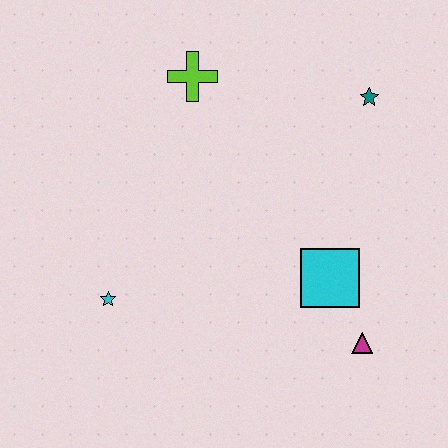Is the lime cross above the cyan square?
Yes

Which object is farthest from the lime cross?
The magenta triangle is farthest from the lime cross.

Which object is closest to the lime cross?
The teal star is closest to the lime cross.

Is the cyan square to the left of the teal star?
Yes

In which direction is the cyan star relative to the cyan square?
The cyan star is to the left of the cyan square.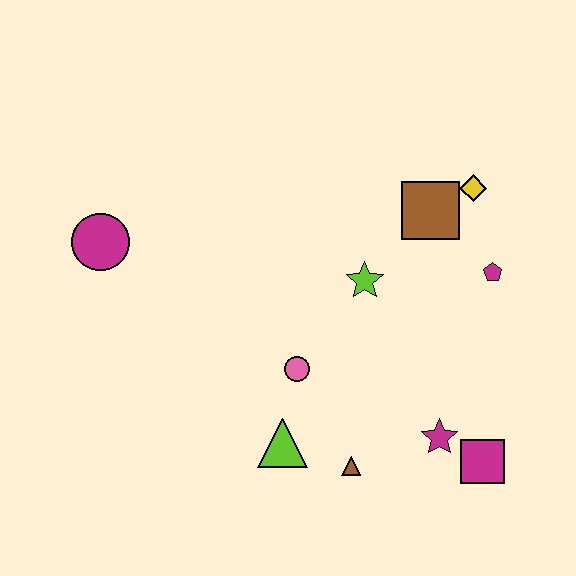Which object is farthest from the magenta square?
The magenta circle is farthest from the magenta square.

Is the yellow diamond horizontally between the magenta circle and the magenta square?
Yes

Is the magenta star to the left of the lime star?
No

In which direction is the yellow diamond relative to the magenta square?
The yellow diamond is above the magenta square.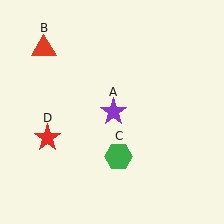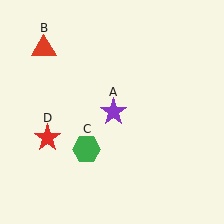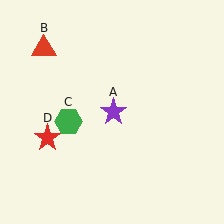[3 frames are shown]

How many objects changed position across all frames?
1 object changed position: green hexagon (object C).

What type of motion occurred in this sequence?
The green hexagon (object C) rotated clockwise around the center of the scene.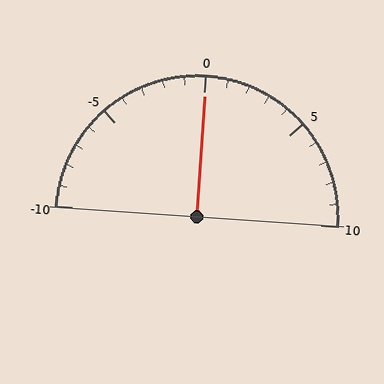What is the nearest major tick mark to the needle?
The nearest major tick mark is 0.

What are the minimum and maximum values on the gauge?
The gauge ranges from -10 to 10.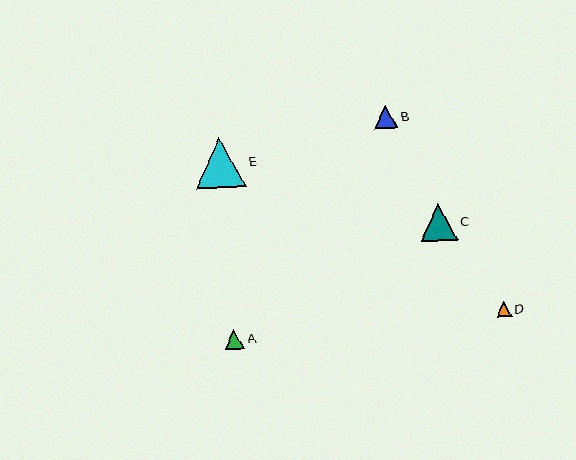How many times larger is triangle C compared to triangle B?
Triangle C is approximately 1.6 times the size of triangle B.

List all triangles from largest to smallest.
From largest to smallest: E, C, B, A, D.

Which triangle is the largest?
Triangle E is the largest with a size of approximately 50 pixels.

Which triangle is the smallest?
Triangle D is the smallest with a size of approximately 15 pixels.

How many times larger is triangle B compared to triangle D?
Triangle B is approximately 1.5 times the size of triangle D.